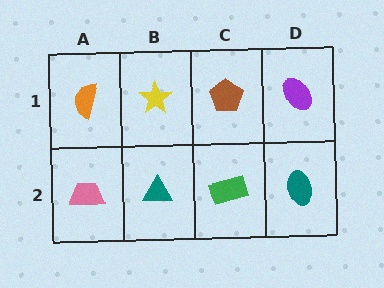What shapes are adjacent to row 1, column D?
A teal ellipse (row 2, column D), a brown pentagon (row 1, column C).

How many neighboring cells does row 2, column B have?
3.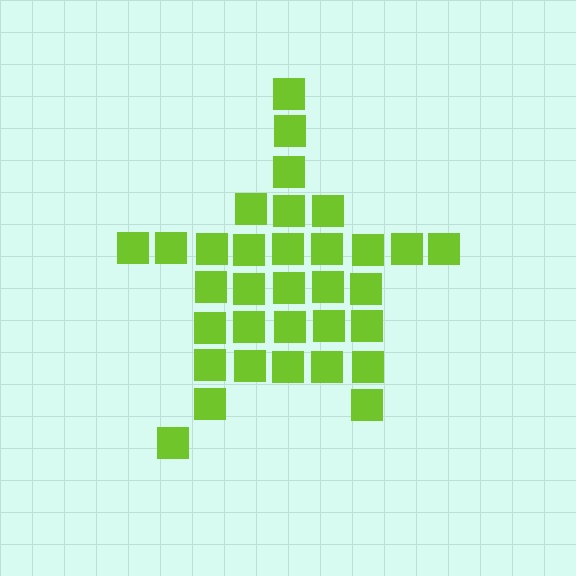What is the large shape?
The large shape is a star.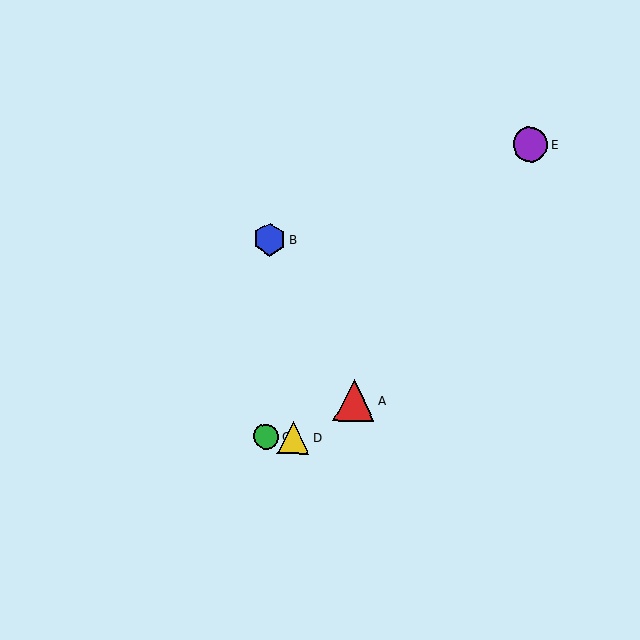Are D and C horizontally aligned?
Yes, both are at y≈438.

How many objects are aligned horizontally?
2 objects (C, D) are aligned horizontally.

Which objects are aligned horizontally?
Objects C, D are aligned horizontally.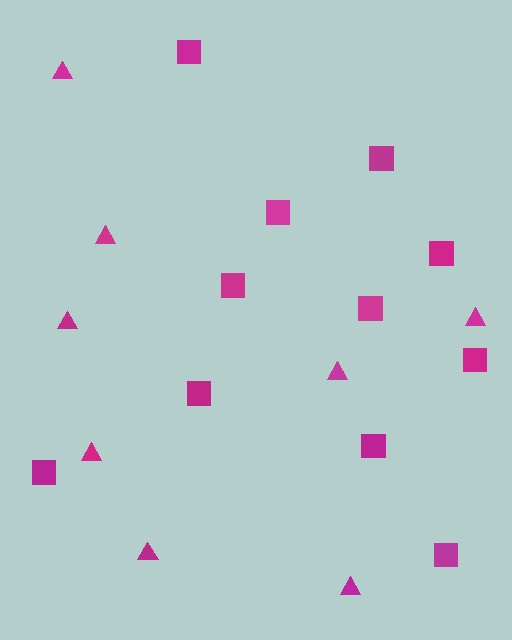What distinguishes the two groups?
There are 2 groups: one group of triangles (8) and one group of squares (11).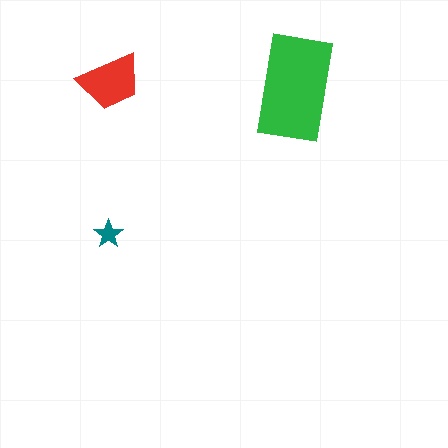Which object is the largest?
The green rectangle.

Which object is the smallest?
The teal star.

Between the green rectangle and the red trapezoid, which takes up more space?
The green rectangle.